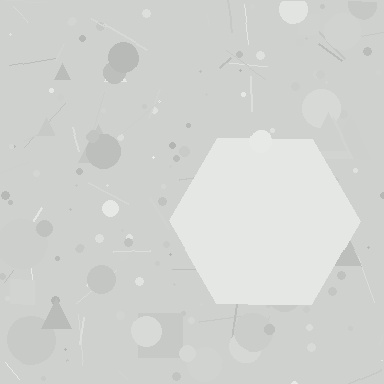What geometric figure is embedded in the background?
A hexagon is embedded in the background.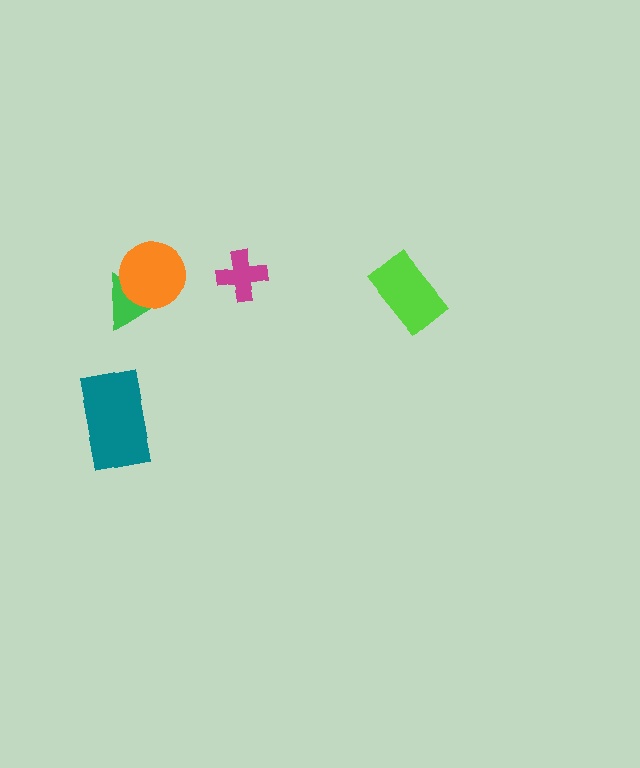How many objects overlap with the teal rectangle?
0 objects overlap with the teal rectangle.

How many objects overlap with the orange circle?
1 object overlaps with the orange circle.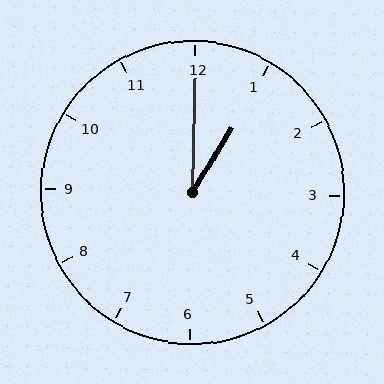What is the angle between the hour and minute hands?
Approximately 30 degrees.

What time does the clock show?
1:00.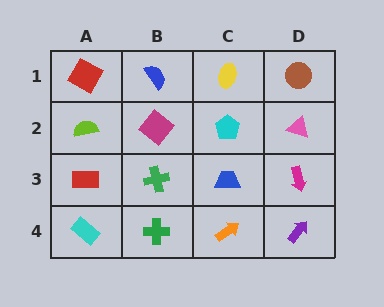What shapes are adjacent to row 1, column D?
A pink triangle (row 2, column D), a yellow ellipse (row 1, column C).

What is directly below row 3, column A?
A cyan rectangle.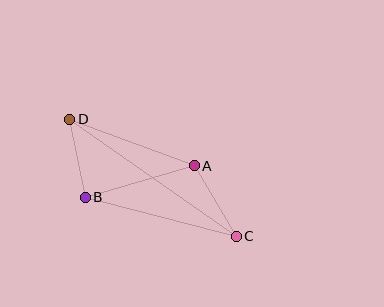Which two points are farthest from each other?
Points C and D are farthest from each other.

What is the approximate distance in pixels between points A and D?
The distance between A and D is approximately 133 pixels.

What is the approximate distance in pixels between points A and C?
The distance between A and C is approximately 82 pixels.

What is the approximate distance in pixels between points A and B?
The distance between A and B is approximately 113 pixels.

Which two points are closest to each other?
Points B and D are closest to each other.